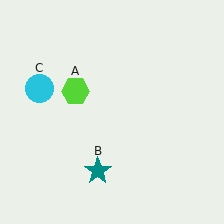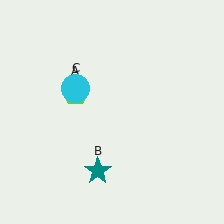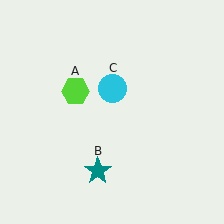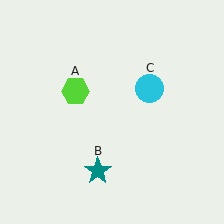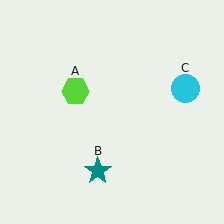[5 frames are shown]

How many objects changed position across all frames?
1 object changed position: cyan circle (object C).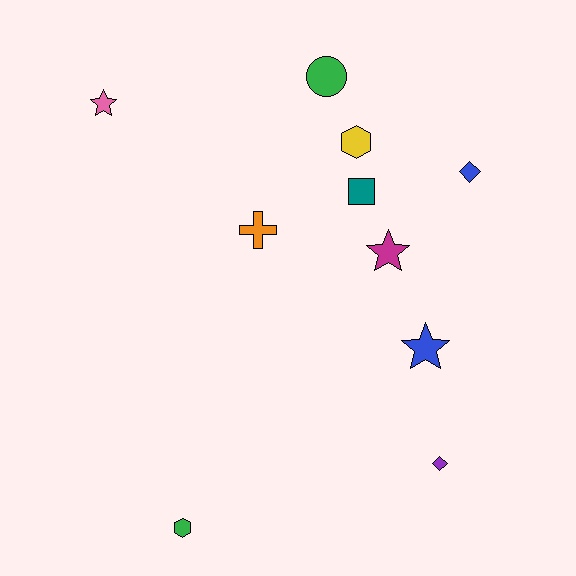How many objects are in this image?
There are 10 objects.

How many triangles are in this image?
There are no triangles.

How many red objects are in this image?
There are no red objects.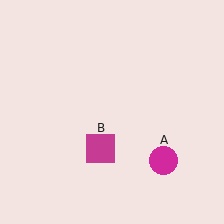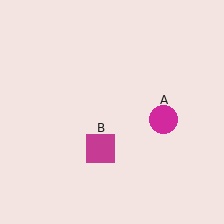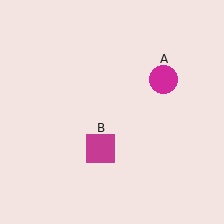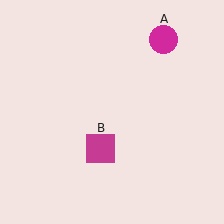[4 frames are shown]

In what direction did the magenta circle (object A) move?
The magenta circle (object A) moved up.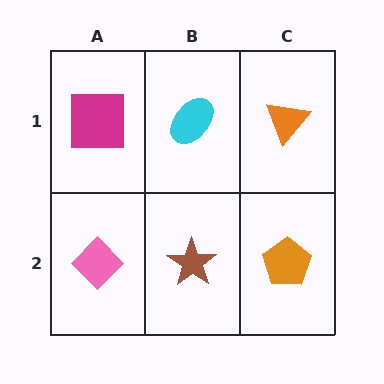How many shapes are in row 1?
3 shapes.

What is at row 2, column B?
A brown star.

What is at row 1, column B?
A cyan ellipse.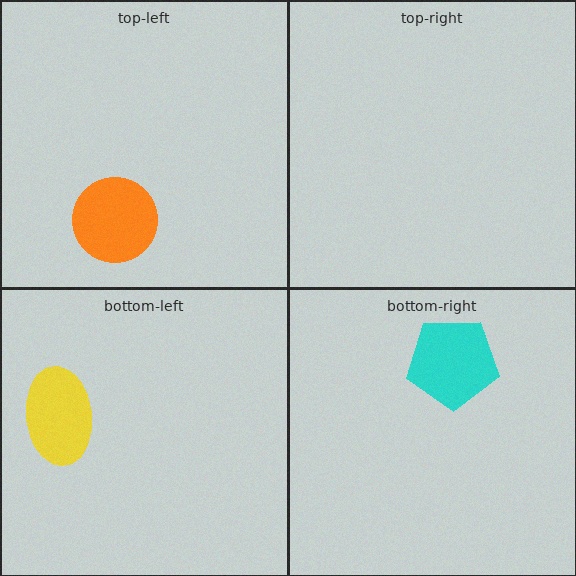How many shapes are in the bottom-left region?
1.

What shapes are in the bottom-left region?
The yellow ellipse.